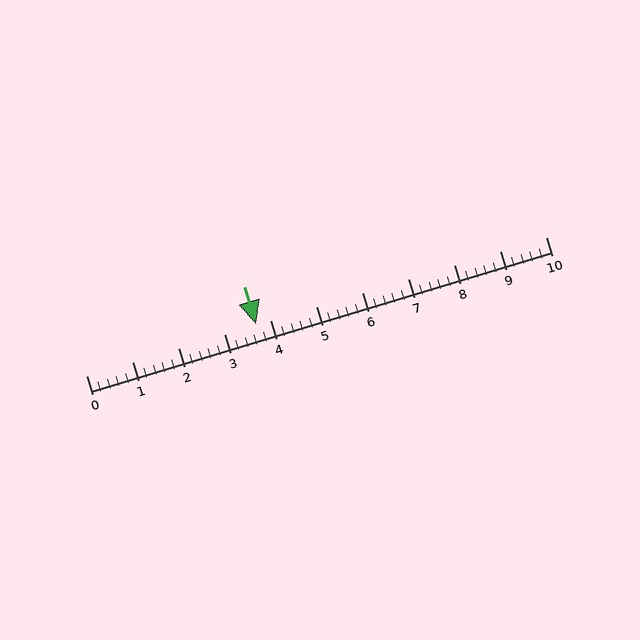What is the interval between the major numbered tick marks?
The major tick marks are spaced 1 units apart.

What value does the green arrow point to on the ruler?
The green arrow points to approximately 3.7.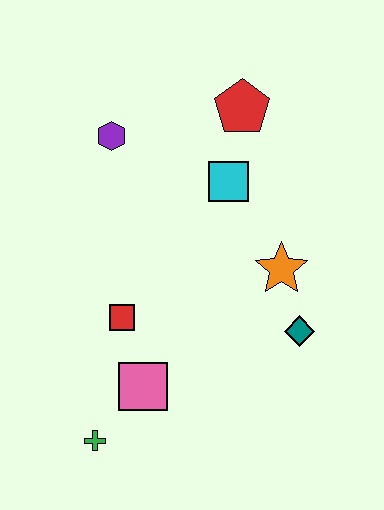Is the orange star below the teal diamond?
No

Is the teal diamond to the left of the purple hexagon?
No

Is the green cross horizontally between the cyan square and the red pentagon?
No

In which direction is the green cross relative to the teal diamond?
The green cross is to the left of the teal diamond.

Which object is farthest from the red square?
The red pentagon is farthest from the red square.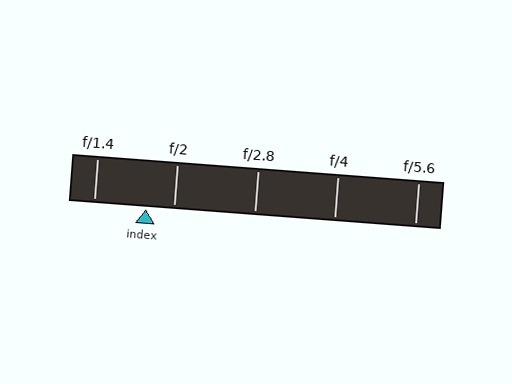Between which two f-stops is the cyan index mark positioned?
The index mark is between f/1.4 and f/2.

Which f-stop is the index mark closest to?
The index mark is closest to f/2.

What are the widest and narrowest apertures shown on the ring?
The widest aperture shown is f/1.4 and the narrowest is f/5.6.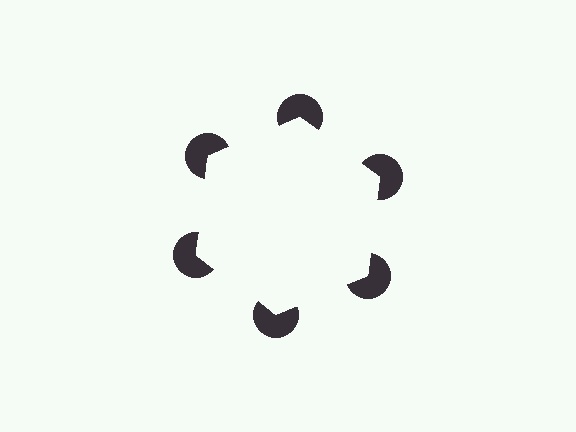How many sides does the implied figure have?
6 sides.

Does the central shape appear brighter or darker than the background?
It typically appears slightly brighter than the background, even though no actual brightness change is drawn.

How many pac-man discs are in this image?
There are 6 — one at each vertex of the illusory hexagon.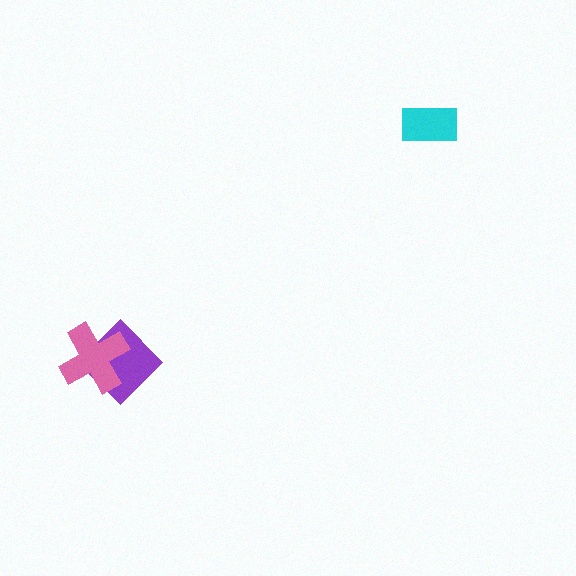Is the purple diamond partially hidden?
Yes, it is partially covered by another shape.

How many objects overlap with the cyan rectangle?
0 objects overlap with the cyan rectangle.